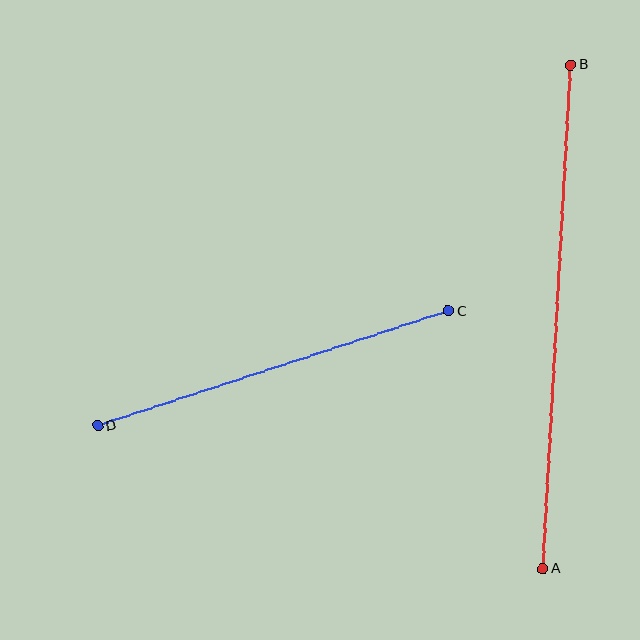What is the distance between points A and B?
The distance is approximately 505 pixels.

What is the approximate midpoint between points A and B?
The midpoint is at approximately (557, 317) pixels.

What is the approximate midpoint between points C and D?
The midpoint is at approximately (273, 368) pixels.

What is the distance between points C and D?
The distance is approximately 369 pixels.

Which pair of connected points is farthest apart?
Points A and B are farthest apart.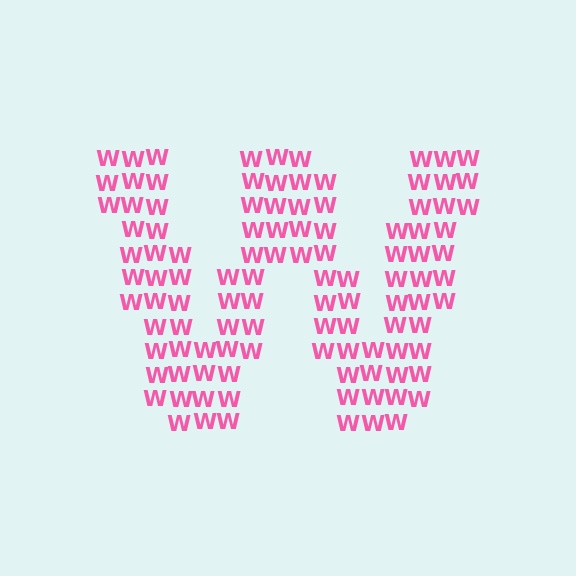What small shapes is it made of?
It is made of small letter W's.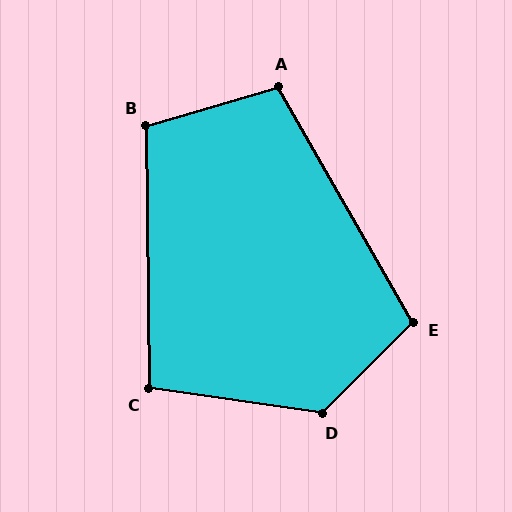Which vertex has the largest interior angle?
D, at approximately 127 degrees.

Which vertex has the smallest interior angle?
C, at approximately 99 degrees.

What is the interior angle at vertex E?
Approximately 105 degrees (obtuse).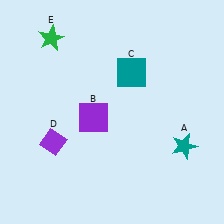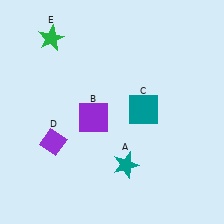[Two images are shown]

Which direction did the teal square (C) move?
The teal square (C) moved down.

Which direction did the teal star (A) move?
The teal star (A) moved left.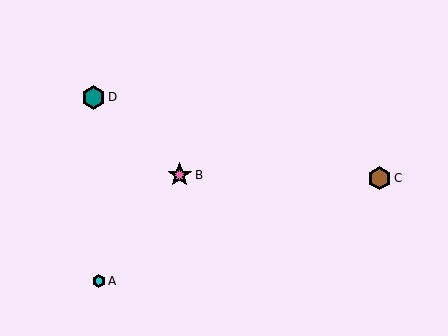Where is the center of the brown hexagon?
The center of the brown hexagon is at (379, 178).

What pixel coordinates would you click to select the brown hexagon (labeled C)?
Click at (379, 178) to select the brown hexagon C.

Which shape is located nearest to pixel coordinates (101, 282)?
The cyan hexagon (labeled A) at (99, 281) is nearest to that location.